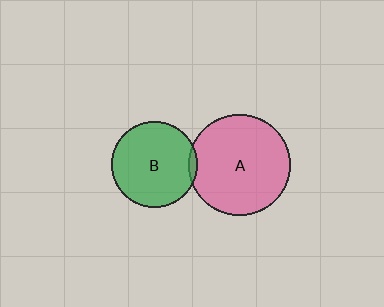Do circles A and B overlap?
Yes.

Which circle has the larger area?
Circle A (pink).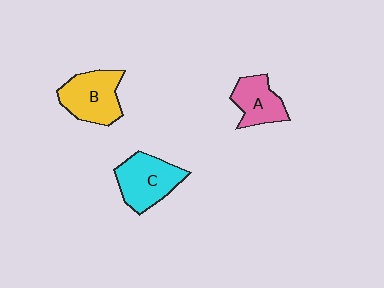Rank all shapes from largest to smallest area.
From largest to smallest: C (cyan), B (yellow), A (pink).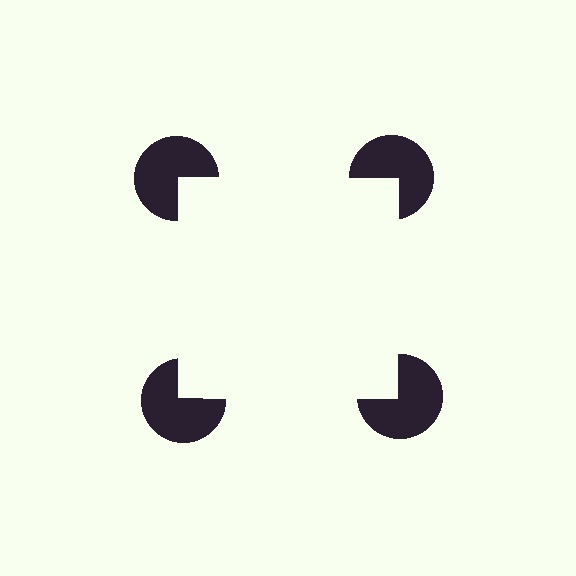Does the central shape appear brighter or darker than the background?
It typically appears slightly brighter than the background, even though no actual brightness change is drawn.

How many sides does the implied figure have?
4 sides.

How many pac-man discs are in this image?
There are 4 — one at each vertex of the illusory square.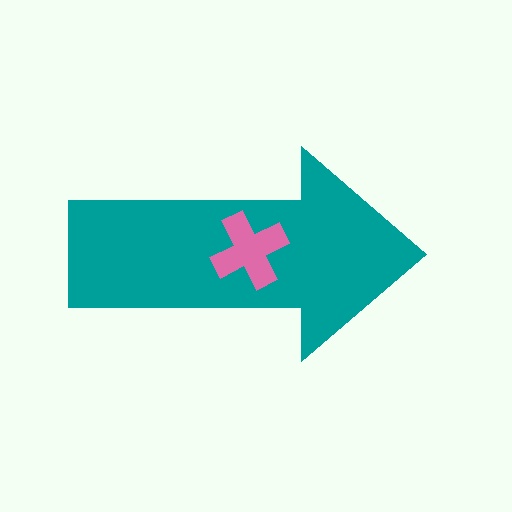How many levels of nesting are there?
2.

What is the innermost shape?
The pink cross.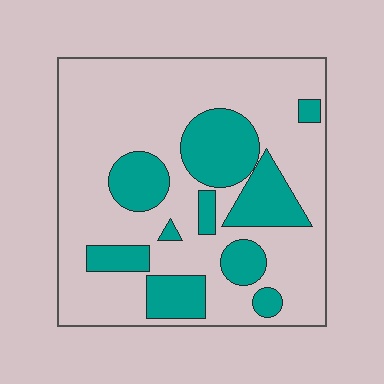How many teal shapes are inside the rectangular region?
10.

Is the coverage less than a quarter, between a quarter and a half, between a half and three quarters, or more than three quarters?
Between a quarter and a half.